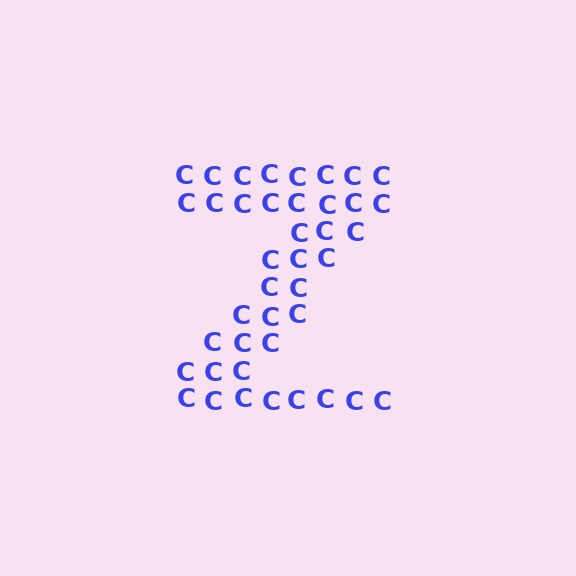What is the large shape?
The large shape is the letter Z.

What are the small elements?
The small elements are letter C's.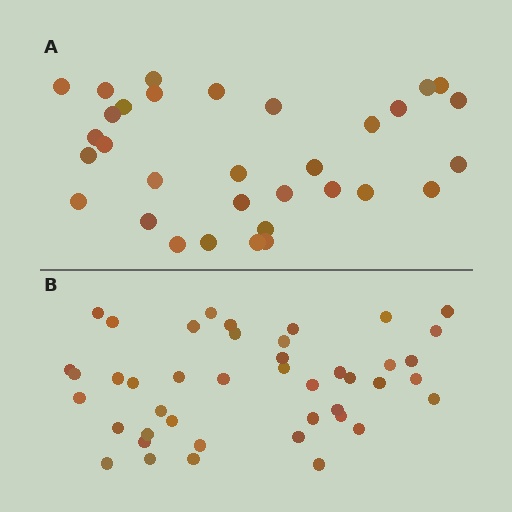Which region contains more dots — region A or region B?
Region B (the bottom region) has more dots.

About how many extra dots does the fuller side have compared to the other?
Region B has roughly 12 or so more dots than region A.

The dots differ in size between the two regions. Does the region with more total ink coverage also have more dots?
No. Region A has more total ink coverage because its dots are larger, but region B actually contains more individual dots. Total area can be misleading — the number of items is what matters here.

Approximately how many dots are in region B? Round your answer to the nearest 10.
About 40 dots. (The exact count is 43, which rounds to 40.)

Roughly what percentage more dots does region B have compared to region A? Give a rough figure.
About 35% more.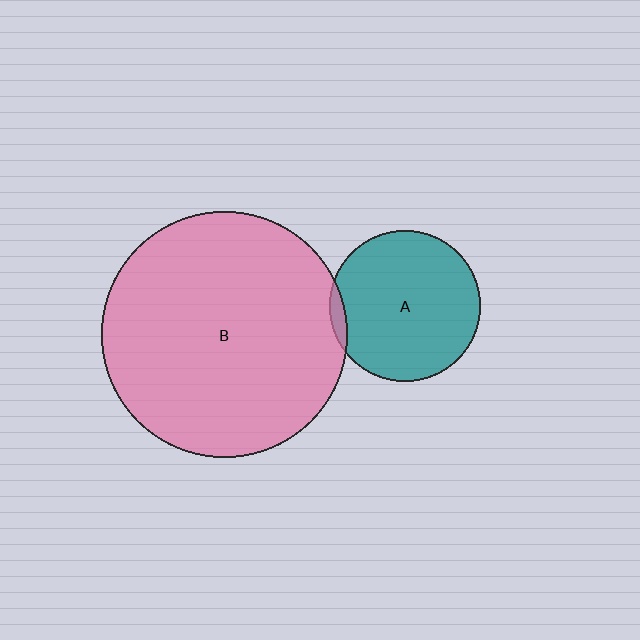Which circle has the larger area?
Circle B (pink).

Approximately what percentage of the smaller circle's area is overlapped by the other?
Approximately 5%.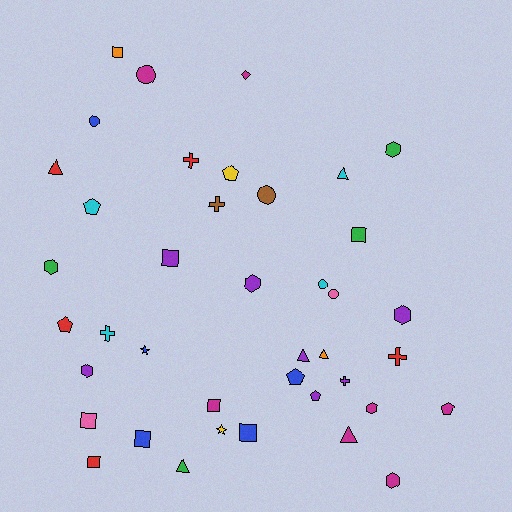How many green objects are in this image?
There are 4 green objects.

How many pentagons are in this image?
There are 6 pentagons.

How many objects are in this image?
There are 40 objects.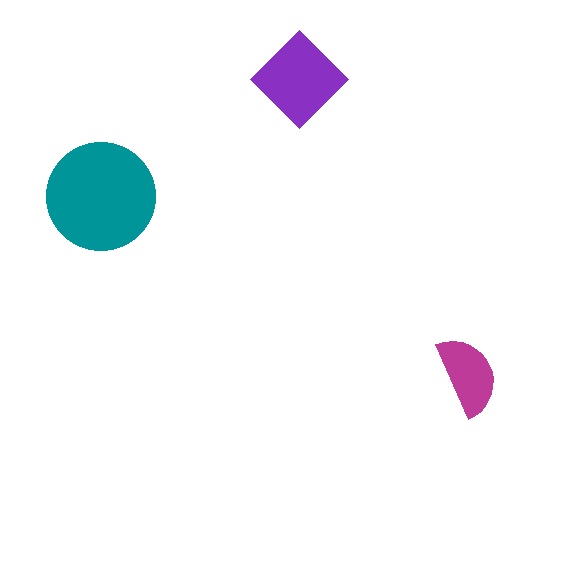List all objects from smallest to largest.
The magenta semicircle, the purple diamond, the teal circle.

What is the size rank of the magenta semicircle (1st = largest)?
3rd.